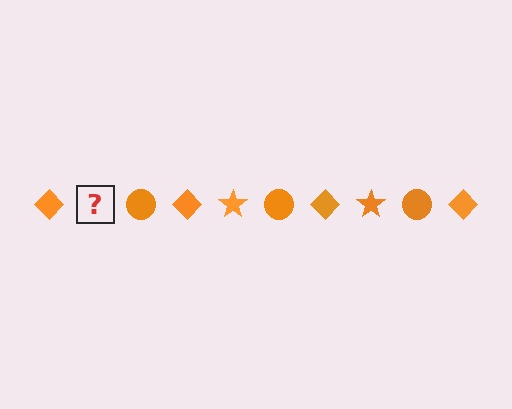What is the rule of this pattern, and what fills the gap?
The rule is that the pattern cycles through diamond, star, circle shapes in orange. The gap should be filled with an orange star.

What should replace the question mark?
The question mark should be replaced with an orange star.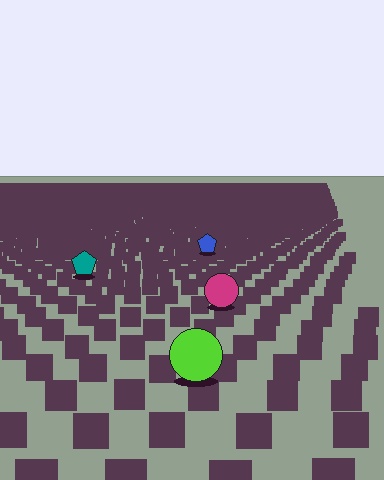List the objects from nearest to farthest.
From nearest to farthest: the lime circle, the magenta circle, the teal pentagon, the blue pentagon.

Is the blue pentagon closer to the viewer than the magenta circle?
No. The magenta circle is closer — you can tell from the texture gradient: the ground texture is coarser near it.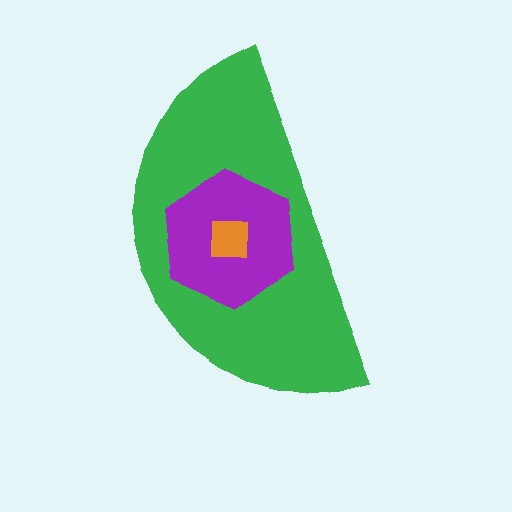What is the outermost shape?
The green semicircle.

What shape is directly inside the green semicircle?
The purple hexagon.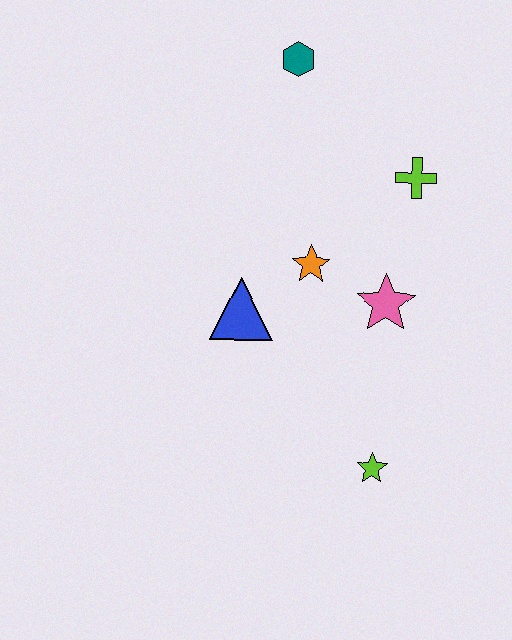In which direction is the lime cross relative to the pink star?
The lime cross is above the pink star.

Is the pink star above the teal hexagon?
No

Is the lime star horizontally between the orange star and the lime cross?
Yes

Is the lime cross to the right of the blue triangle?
Yes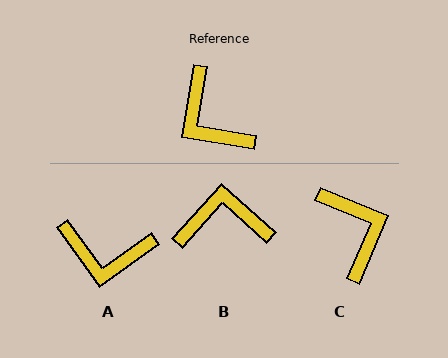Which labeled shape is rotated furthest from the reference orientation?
C, about 167 degrees away.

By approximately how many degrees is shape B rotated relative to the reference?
Approximately 122 degrees clockwise.